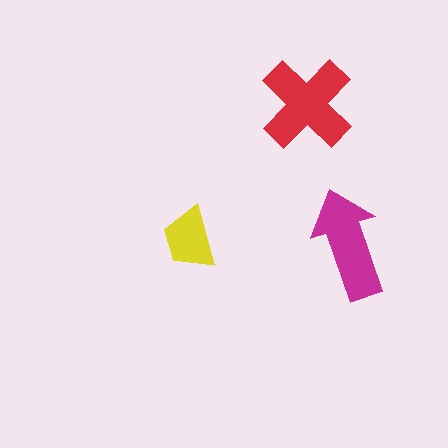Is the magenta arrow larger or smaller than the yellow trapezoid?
Larger.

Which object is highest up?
The red cross is topmost.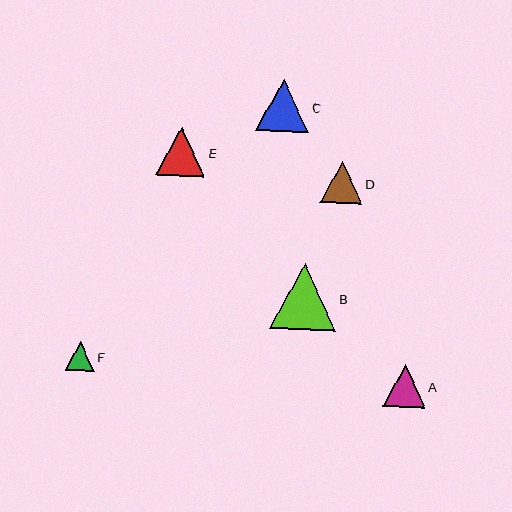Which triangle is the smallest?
Triangle F is the smallest with a size of approximately 29 pixels.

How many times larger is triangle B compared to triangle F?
Triangle B is approximately 2.3 times the size of triangle F.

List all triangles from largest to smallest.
From largest to smallest: B, C, E, A, D, F.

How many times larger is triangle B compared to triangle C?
Triangle B is approximately 1.3 times the size of triangle C.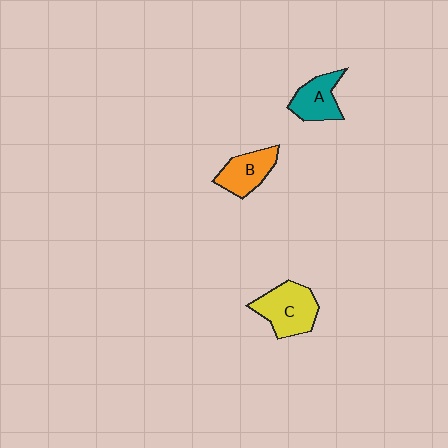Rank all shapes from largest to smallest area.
From largest to smallest: C (yellow), B (orange), A (teal).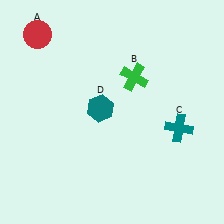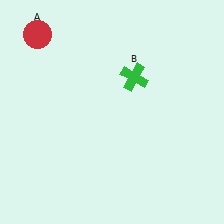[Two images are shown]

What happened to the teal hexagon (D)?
The teal hexagon (D) was removed in Image 2. It was in the top-left area of Image 1.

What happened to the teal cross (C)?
The teal cross (C) was removed in Image 2. It was in the bottom-right area of Image 1.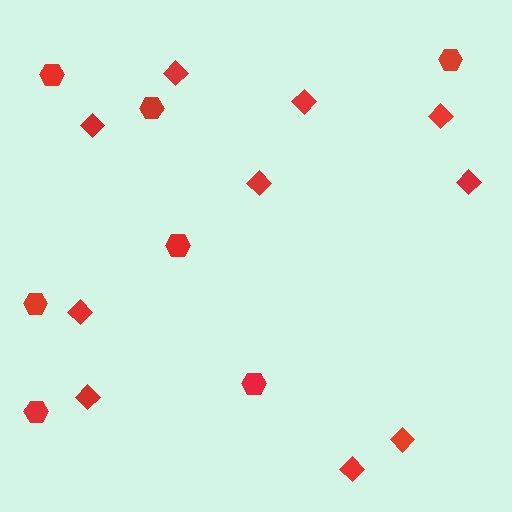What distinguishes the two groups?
There are 2 groups: one group of hexagons (7) and one group of diamonds (10).